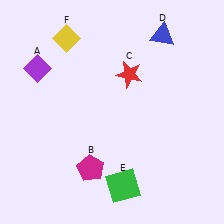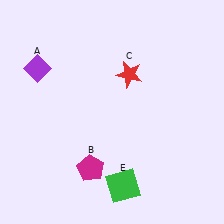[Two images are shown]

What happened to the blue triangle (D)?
The blue triangle (D) was removed in Image 2. It was in the top-right area of Image 1.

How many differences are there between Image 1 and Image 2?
There are 2 differences between the two images.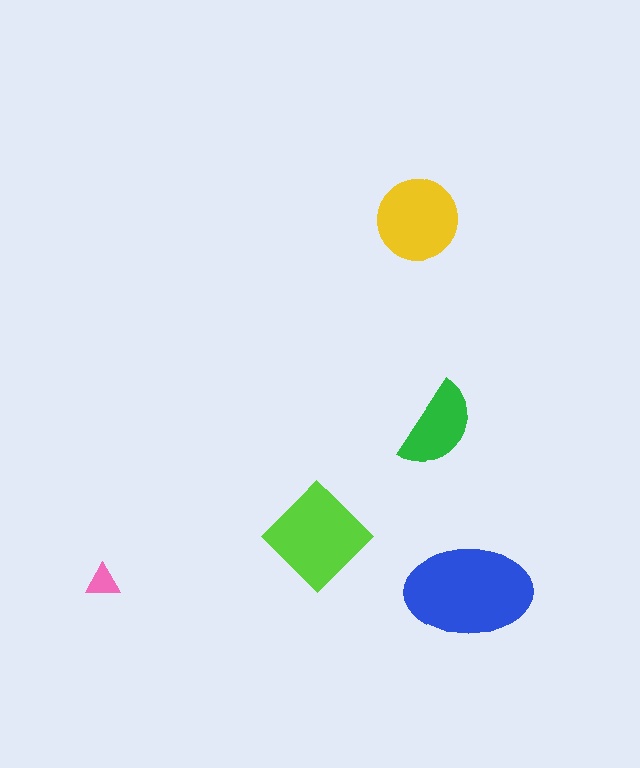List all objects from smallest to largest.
The pink triangle, the green semicircle, the yellow circle, the lime diamond, the blue ellipse.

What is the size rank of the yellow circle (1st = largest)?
3rd.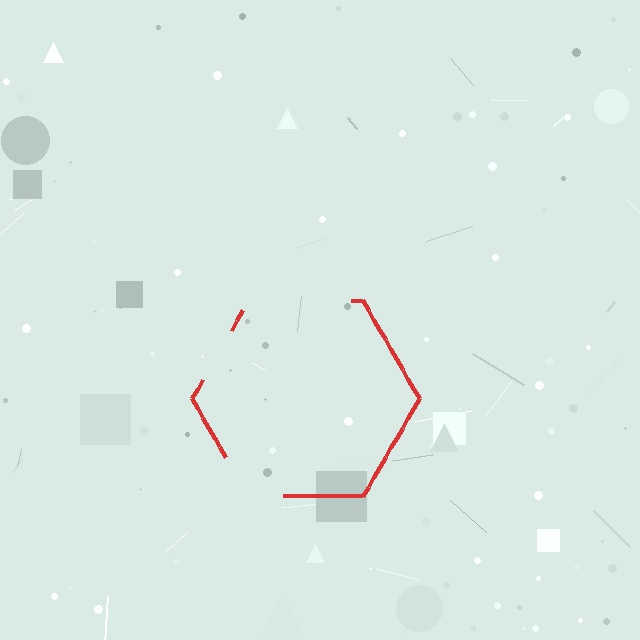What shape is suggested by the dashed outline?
The dashed outline suggests a hexagon.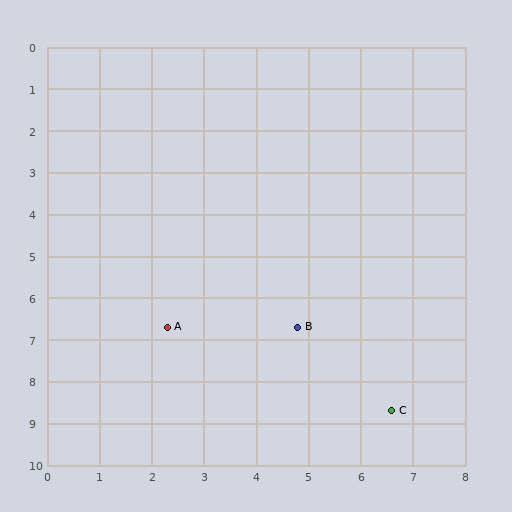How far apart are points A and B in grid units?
Points A and B are about 2.5 grid units apart.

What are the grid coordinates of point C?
Point C is at approximately (6.6, 8.7).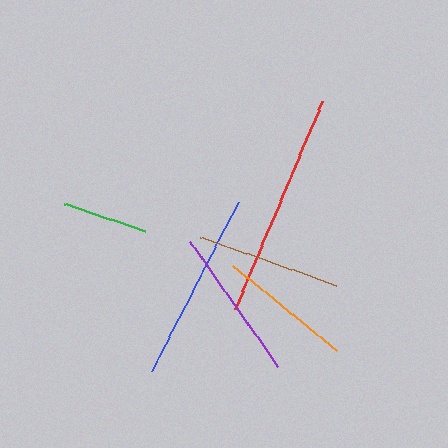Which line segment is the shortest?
The green line is the shortest at approximately 87 pixels.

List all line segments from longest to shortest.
From longest to shortest: red, blue, purple, brown, orange, green.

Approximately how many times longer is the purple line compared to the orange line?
The purple line is approximately 1.1 times the length of the orange line.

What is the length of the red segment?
The red segment is approximately 226 pixels long.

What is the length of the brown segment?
The brown segment is approximately 145 pixels long.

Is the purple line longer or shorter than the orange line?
The purple line is longer than the orange line.